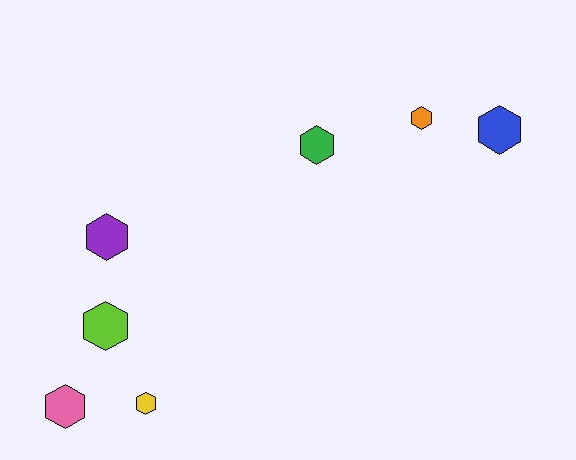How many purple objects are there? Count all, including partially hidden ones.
There is 1 purple object.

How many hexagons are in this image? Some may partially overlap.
There are 7 hexagons.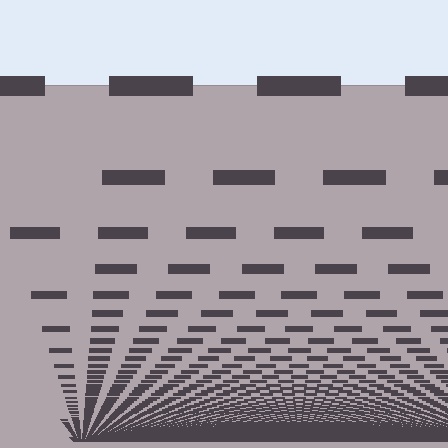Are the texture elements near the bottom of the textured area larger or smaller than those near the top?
Smaller. The gradient is inverted — elements near the bottom are smaller and denser.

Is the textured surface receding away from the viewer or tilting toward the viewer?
The surface appears to tilt toward the viewer. Texture elements get larger and sparser toward the top.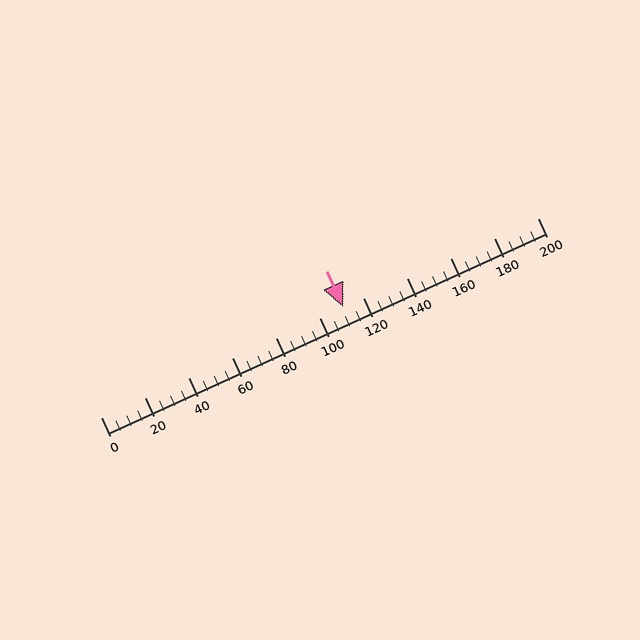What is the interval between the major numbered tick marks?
The major tick marks are spaced 20 units apart.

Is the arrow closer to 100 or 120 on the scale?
The arrow is closer to 120.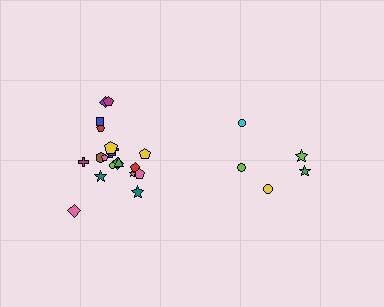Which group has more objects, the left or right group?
The left group.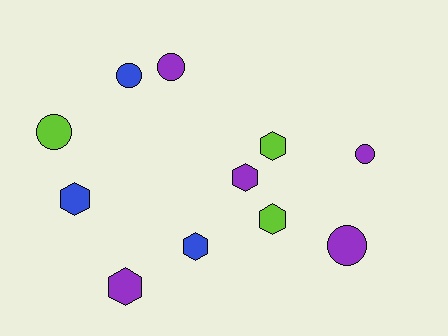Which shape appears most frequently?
Hexagon, with 6 objects.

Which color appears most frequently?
Purple, with 5 objects.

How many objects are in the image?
There are 11 objects.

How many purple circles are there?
There are 3 purple circles.